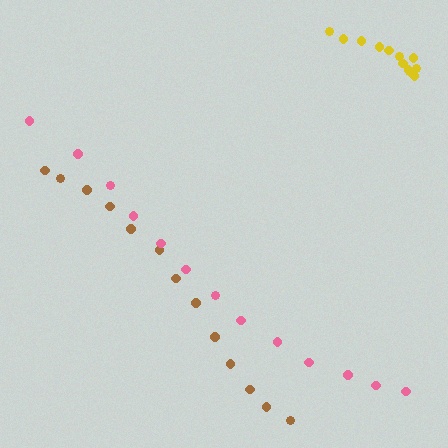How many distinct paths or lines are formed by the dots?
There are 3 distinct paths.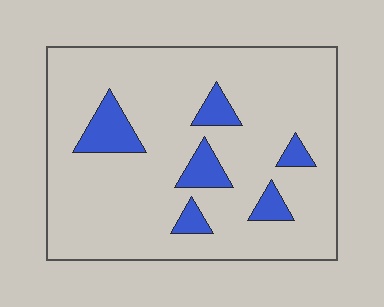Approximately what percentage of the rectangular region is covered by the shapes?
Approximately 15%.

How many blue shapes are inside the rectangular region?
6.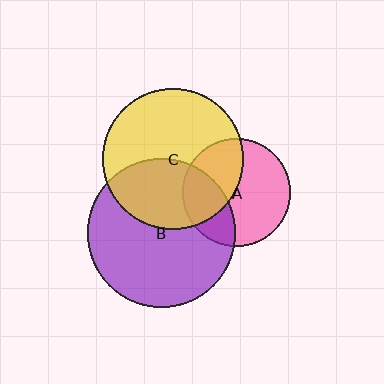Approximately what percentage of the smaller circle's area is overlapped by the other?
Approximately 40%.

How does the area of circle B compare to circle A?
Approximately 1.9 times.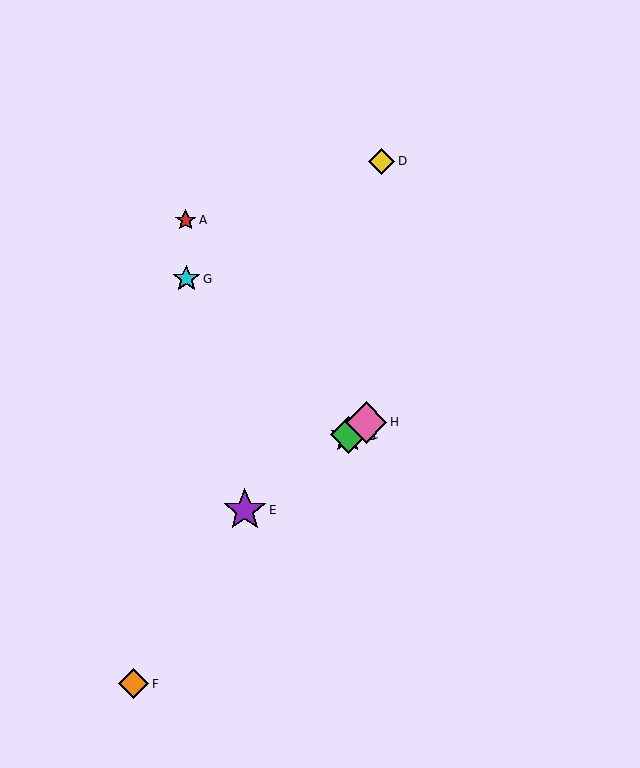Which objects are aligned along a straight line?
Objects B, C, E, H are aligned along a straight line.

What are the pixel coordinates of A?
Object A is at (186, 220).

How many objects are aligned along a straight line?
4 objects (B, C, E, H) are aligned along a straight line.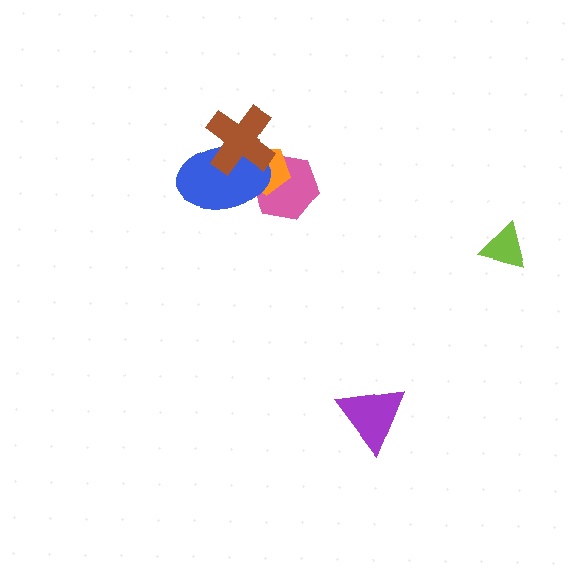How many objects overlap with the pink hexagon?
2 objects overlap with the pink hexagon.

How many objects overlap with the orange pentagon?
3 objects overlap with the orange pentagon.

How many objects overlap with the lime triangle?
0 objects overlap with the lime triangle.